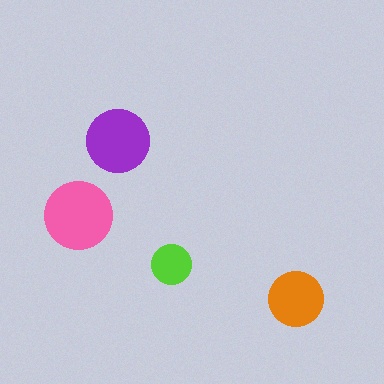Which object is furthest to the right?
The orange circle is rightmost.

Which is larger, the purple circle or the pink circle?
The pink one.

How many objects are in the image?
There are 4 objects in the image.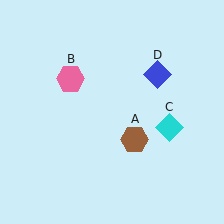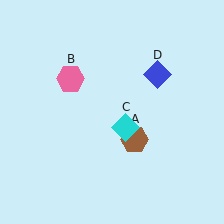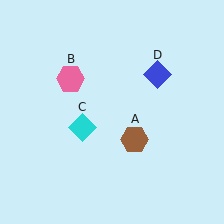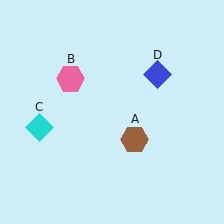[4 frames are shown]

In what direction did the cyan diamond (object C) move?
The cyan diamond (object C) moved left.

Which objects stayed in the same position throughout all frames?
Brown hexagon (object A) and pink hexagon (object B) and blue diamond (object D) remained stationary.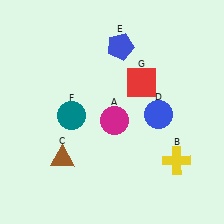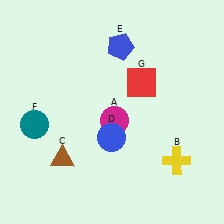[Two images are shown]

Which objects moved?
The objects that moved are: the blue circle (D), the teal circle (F).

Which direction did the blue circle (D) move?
The blue circle (D) moved left.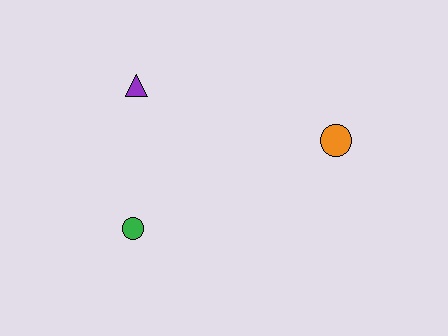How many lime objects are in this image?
There are no lime objects.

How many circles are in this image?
There are 2 circles.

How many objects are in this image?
There are 3 objects.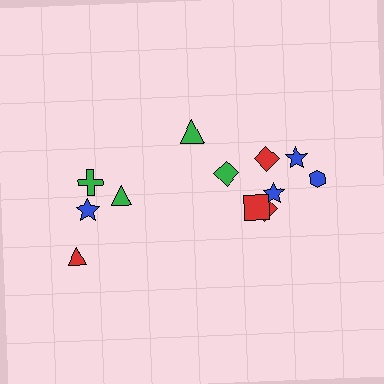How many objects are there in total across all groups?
There are 12 objects.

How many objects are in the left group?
There are 4 objects.